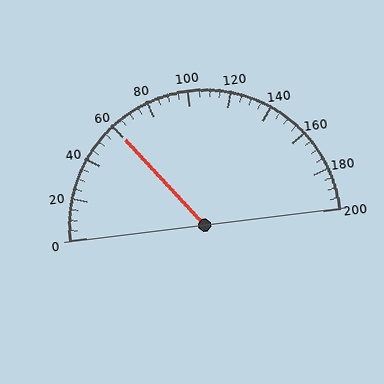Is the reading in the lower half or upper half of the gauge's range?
The reading is in the lower half of the range (0 to 200).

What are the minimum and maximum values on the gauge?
The gauge ranges from 0 to 200.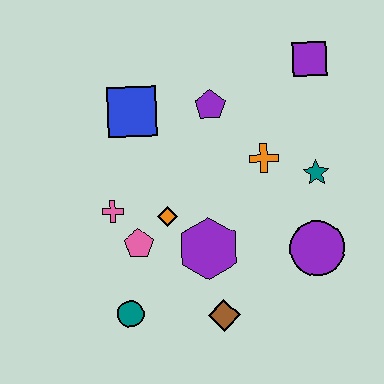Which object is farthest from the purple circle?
The blue square is farthest from the purple circle.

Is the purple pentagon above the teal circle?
Yes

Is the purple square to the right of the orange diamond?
Yes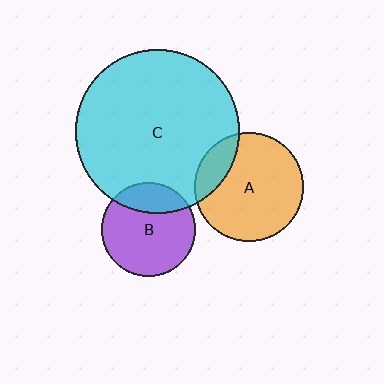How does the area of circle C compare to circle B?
Approximately 3.0 times.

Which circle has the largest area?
Circle C (cyan).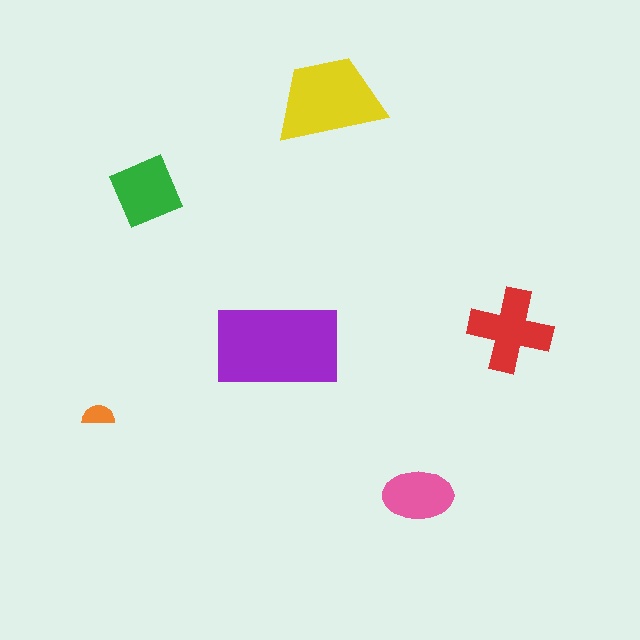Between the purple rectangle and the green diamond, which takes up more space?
The purple rectangle.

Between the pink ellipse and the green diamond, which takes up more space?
The green diamond.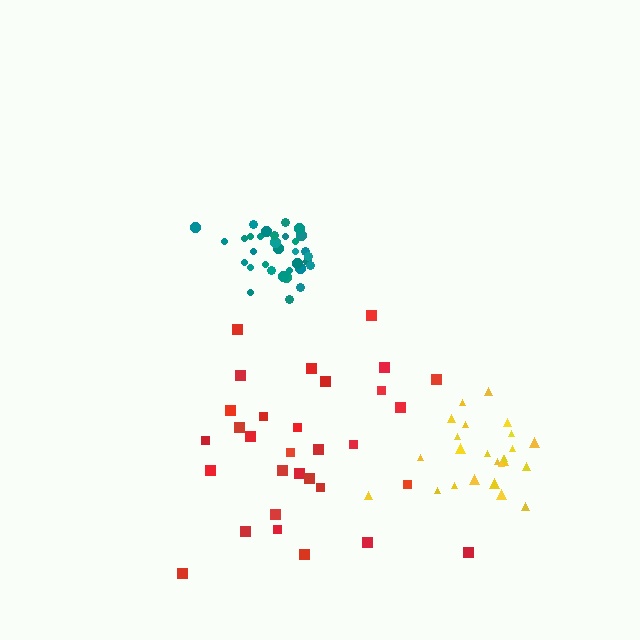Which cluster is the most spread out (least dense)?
Red.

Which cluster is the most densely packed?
Teal.